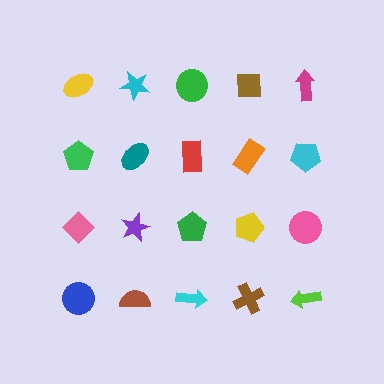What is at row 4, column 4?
A brown cross.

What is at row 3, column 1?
A pink diamond.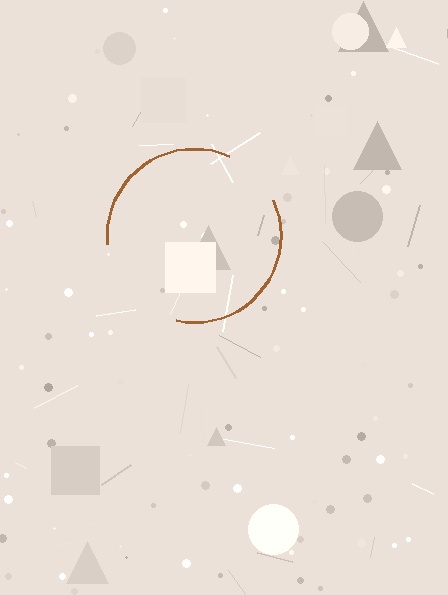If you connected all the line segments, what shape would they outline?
They would outline a circle.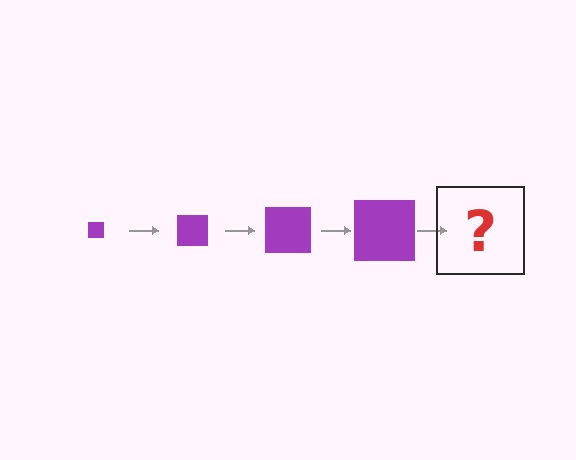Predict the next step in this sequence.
The next step is a purple square, larger than the previous one.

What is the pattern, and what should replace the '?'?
The pattern is that the square gets progressively larger each step. The '?' should be a purple square, larger than the previous one.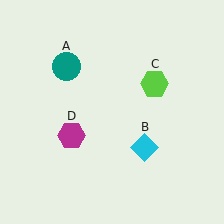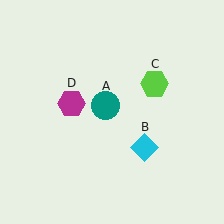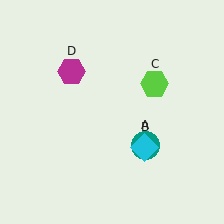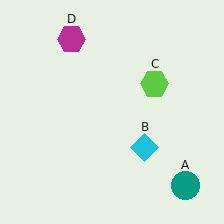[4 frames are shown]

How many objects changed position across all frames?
2 objects changed position: teal circle (object A), magenta hexagon (object D).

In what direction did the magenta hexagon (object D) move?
The magenta hexagon (object D) moved up.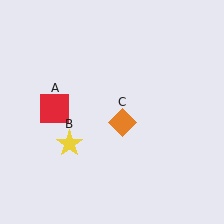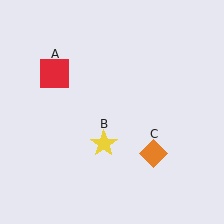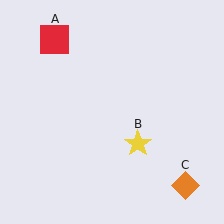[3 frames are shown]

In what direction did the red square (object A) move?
The red square (object A) moved up.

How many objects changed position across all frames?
3 objects changed position: red square (object A), yellow star (object B), orange diamond (object C).